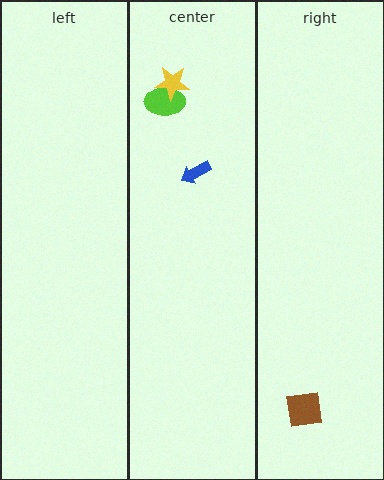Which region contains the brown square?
The right region.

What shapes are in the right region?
The brown square.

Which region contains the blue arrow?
The center region.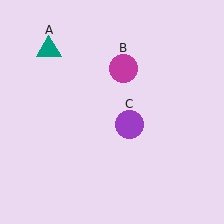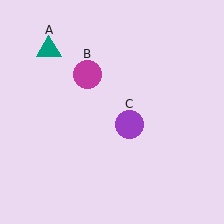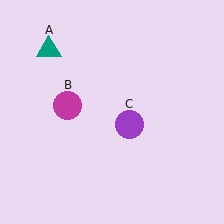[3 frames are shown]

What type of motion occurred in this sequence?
The magenta circle (object B) rotated counterclockwise around the center of the scene.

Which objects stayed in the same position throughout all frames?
Teal triangle (object A) and purple circle (object C) remained stationary.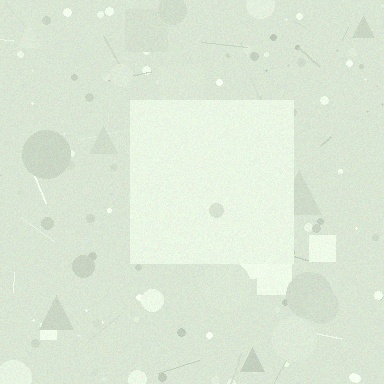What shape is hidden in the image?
A square is hidden in the image.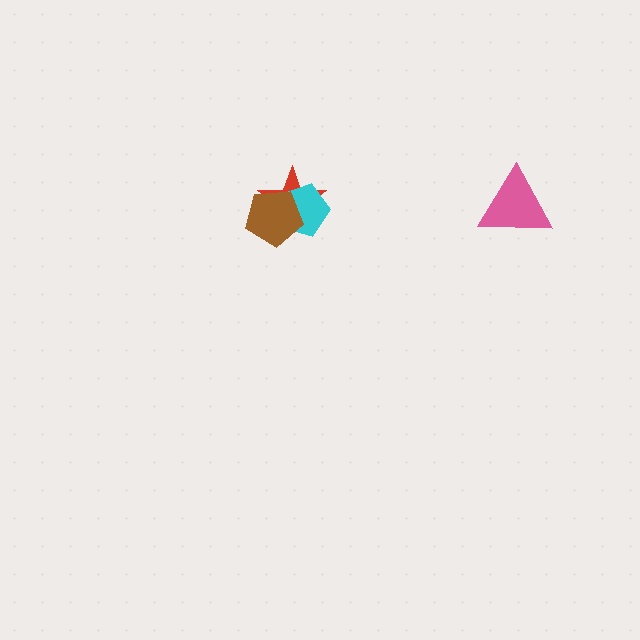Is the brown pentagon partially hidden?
No, no other shape covers it.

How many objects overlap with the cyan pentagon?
2 objects overlap with the cyan pentagon.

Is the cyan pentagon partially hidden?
Yes, it is partially covered by another shape.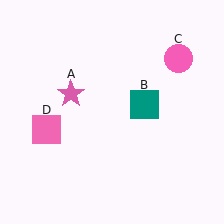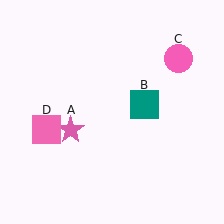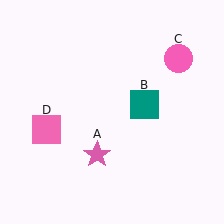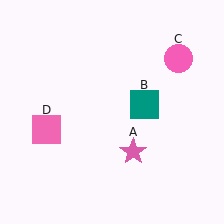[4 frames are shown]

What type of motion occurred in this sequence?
The pink star (object A) rotated counterclockwise around the center of the scene.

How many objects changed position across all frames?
1 object changed position: pink star (object A).